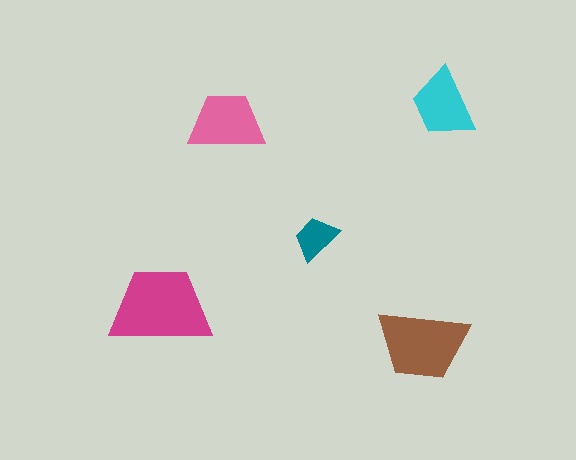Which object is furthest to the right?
The cyan trapezoid is rightmost.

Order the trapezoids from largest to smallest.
the magenta one, the brown one, the pink one, the cyan one, the teal one.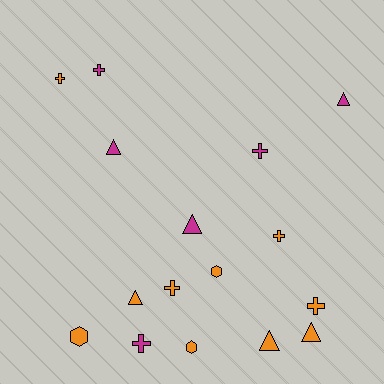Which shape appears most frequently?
Cross, with 7 objects.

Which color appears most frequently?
Orange, with 10 objects.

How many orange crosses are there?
There are 4 orange crosses.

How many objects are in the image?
There are 16 objects.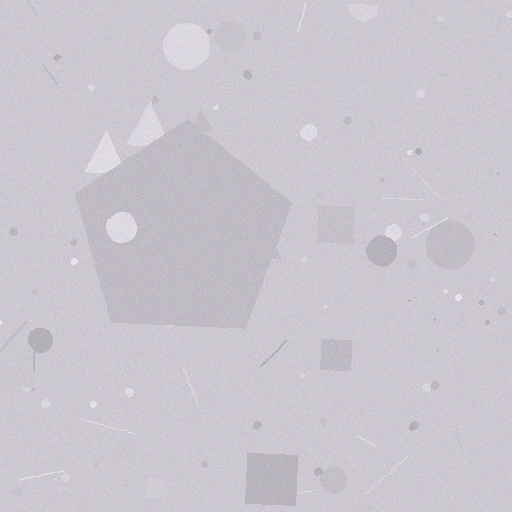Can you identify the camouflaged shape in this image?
The camouflaged shape is a pentagon.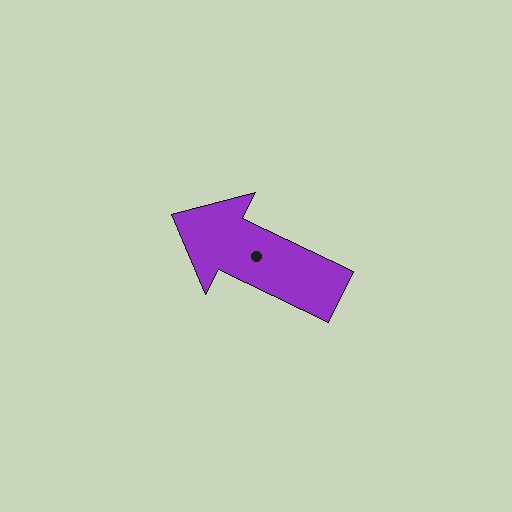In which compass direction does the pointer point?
Northwest.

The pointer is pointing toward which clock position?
Roughly 10 o'clock.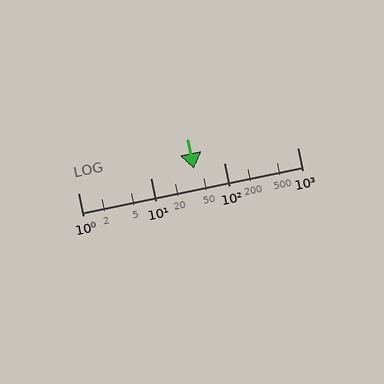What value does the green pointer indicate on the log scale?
The pointer indicates approximately 39.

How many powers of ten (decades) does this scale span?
The scale spans 3 decades, from 1 to 1000.